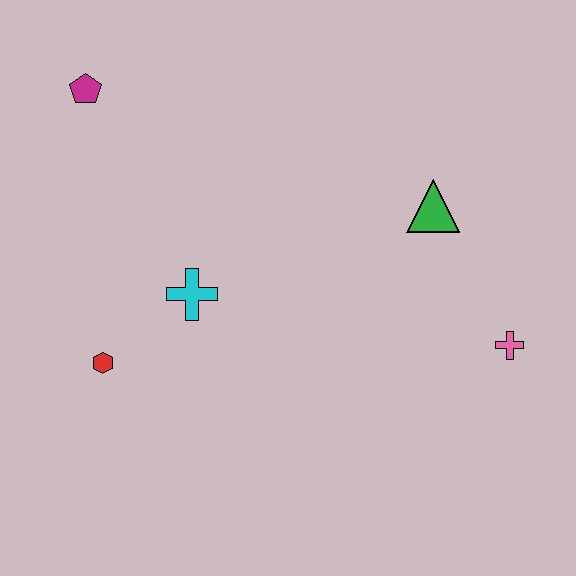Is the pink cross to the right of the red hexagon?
Yes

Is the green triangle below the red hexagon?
No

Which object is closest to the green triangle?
The pink cross is closest to the green triangle.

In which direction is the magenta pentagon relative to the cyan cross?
The magenta pentagon is above the cyan cross.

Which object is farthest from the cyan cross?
The pink cross is farthest from the cyan cross.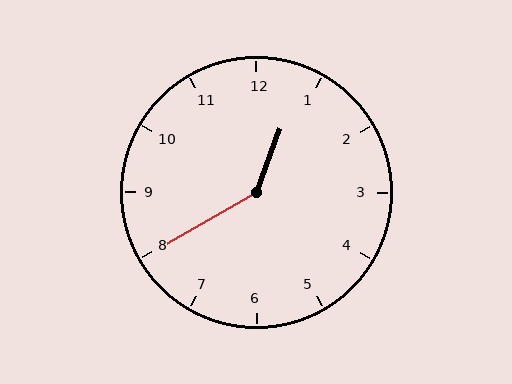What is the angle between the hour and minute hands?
Approximately 140 degrees.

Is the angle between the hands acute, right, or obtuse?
It is obtuse.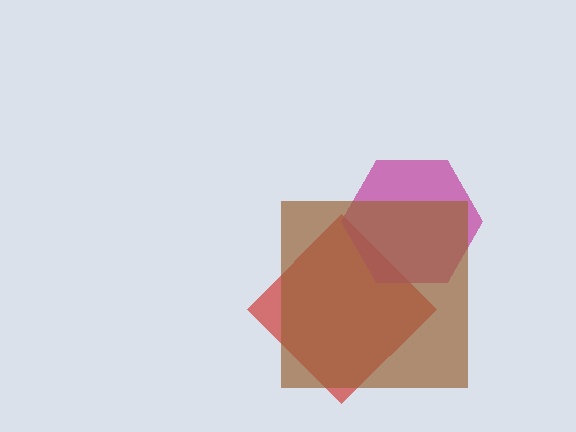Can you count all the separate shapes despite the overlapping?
Yes, there are 3 separate shapes.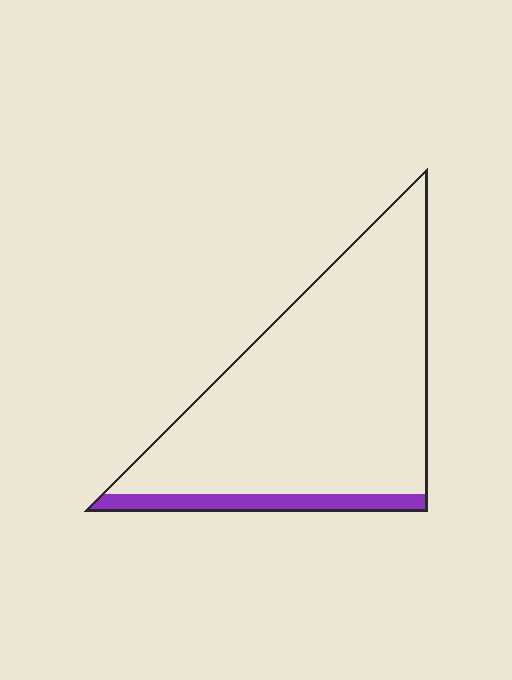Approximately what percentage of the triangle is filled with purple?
Approximately 10%.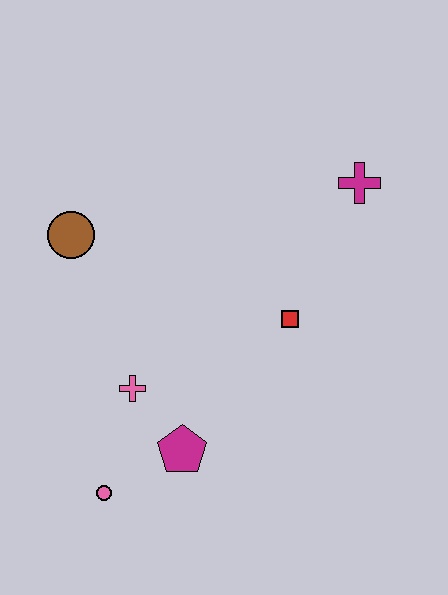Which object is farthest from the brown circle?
The magenta cross is farthest from the brown circle.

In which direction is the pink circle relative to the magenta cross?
The pink circle is below the magenta cross.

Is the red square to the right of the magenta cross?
No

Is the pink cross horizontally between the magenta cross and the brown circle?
Yes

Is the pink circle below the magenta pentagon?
Yes